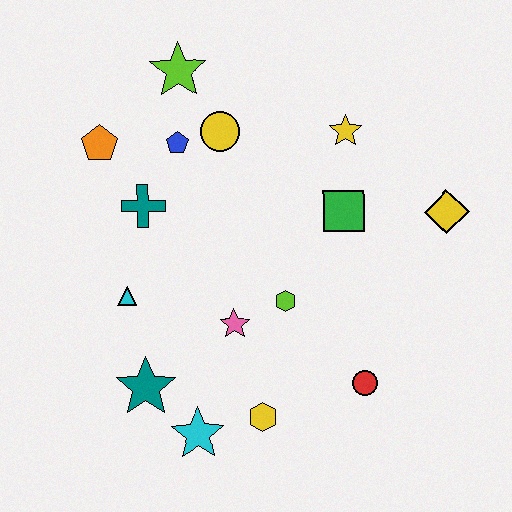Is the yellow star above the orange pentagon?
Yes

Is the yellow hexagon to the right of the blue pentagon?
Yes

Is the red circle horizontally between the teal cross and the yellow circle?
No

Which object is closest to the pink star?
The lime hexagon is closest to the pink star.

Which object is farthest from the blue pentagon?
The red circle is farthest from the blue pentagon.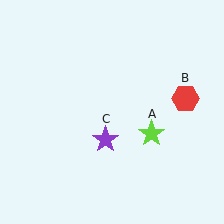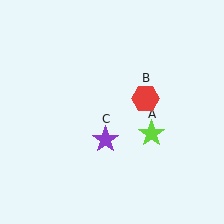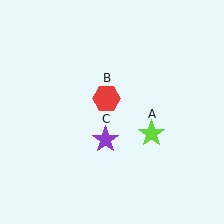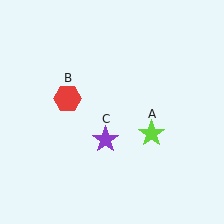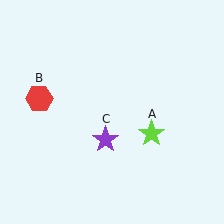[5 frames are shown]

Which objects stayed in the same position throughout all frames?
Lime star (object A) and purple star (object C) remained stationary.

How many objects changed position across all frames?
1 object changed position: red hexagon (object B).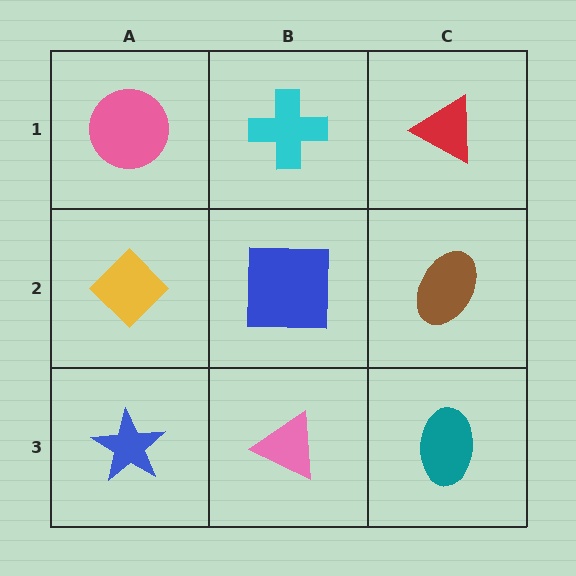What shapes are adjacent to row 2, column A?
A pink circle (row 1, column A), a blue star (row 3, column A), a blue square (row 2, column B).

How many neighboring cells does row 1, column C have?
2.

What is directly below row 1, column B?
A blue square.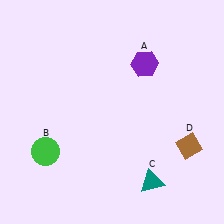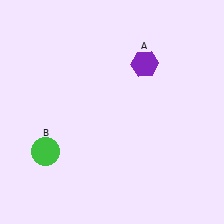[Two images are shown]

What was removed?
The teal triangle (C), the brown diamond (D) were removed in Image 2.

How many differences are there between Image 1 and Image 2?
There are 2 differences between the two images.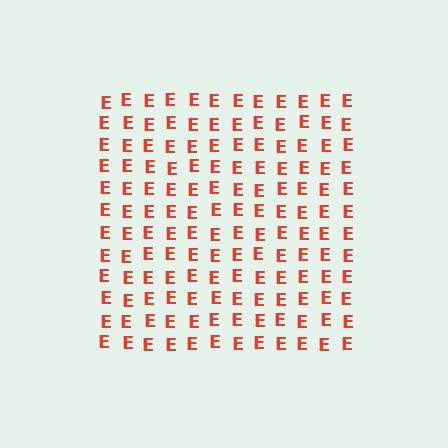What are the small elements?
The small elements are letter E's.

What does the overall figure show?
The overall figure shows a square.